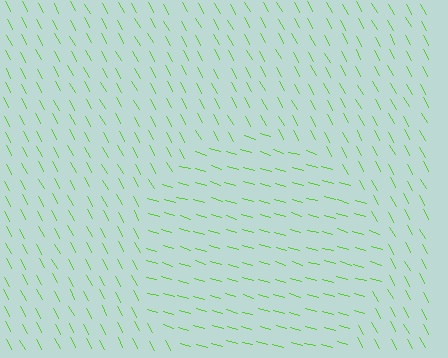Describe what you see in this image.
The image is filled with small lime line segments. A circle region in the image has lines oriented differently from the surrounding lines, creating a visible texture boundary.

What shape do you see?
I see a circle.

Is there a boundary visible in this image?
Yes, there is a texture boundary formed by a change in line orientation.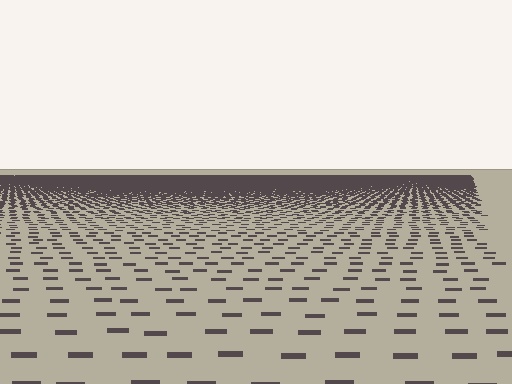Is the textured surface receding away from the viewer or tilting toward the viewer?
The surface is receding away from the viewer. Texture elements get smaller and denser toward the top.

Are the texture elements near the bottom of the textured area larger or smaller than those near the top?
Larger. Near the bottom, elements are closer to the viewer and appear at a bigger on-screen size.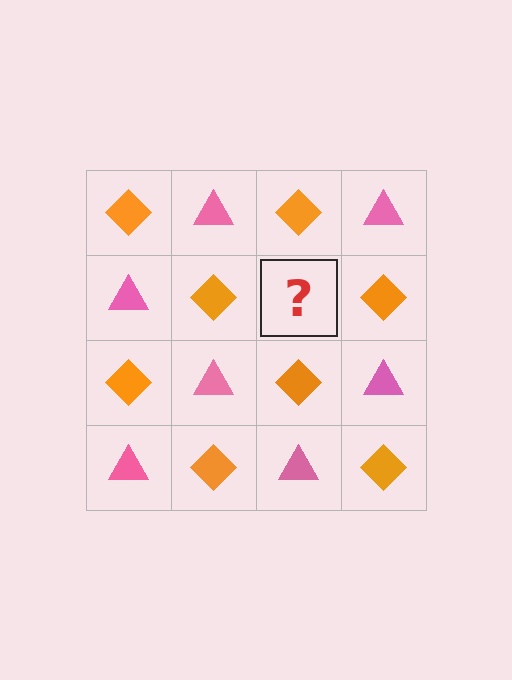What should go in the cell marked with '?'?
The missing cell should contain a pink triangle.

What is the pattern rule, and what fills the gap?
The rule is that it alternates orange diamond and pink triangle in a checkerboard pattern. The gap should be filled with a pink triangle.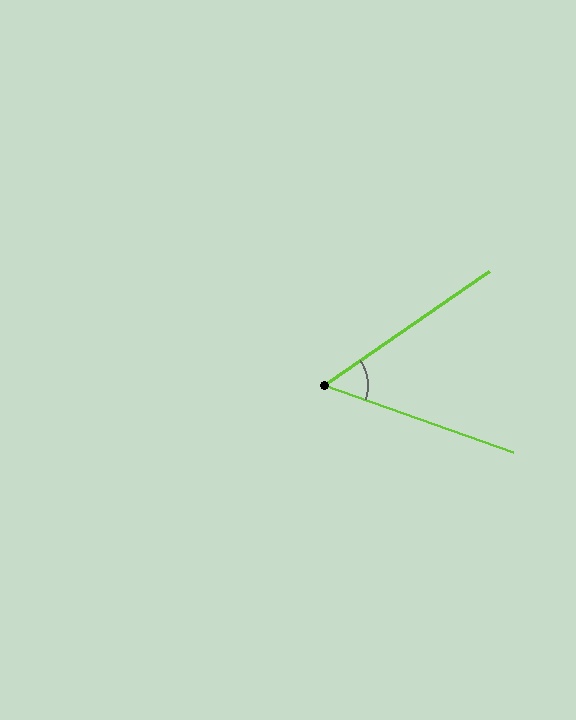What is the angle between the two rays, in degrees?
Approximately 54 degrees.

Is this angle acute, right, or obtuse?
It is acute.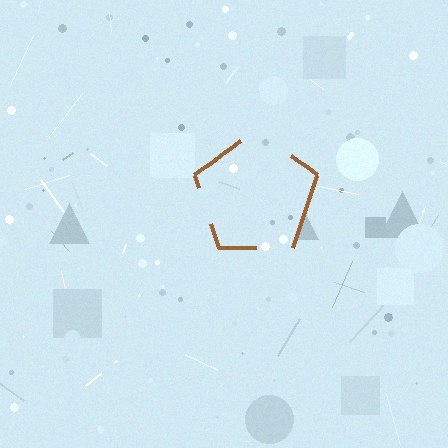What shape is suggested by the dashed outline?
The dashed outline suggests a pentagon.